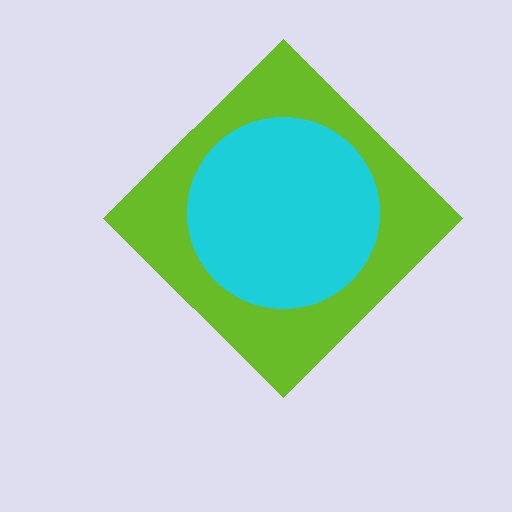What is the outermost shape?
The lime diamond.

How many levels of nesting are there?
2.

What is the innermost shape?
The cyan circle.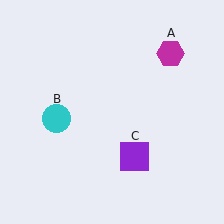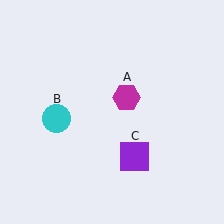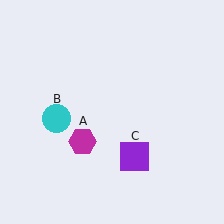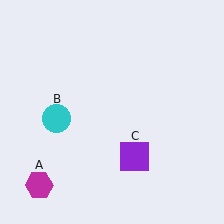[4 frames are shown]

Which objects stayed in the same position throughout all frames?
Cyan circle (object B) and purple square (object C) remained stationary.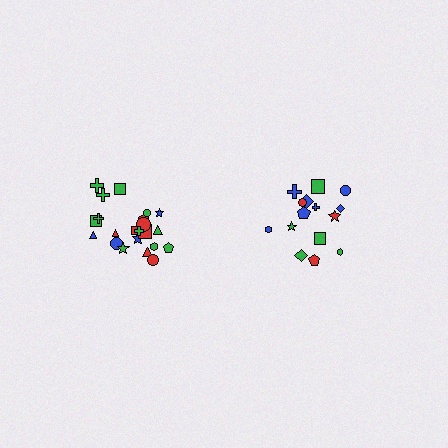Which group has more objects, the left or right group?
The left group.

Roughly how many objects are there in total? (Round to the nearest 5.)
Roughly 35 objects in total.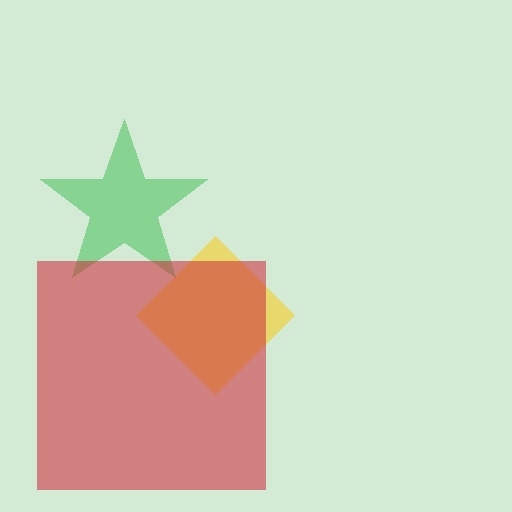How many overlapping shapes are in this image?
There are 3 overlapping shapes in the image.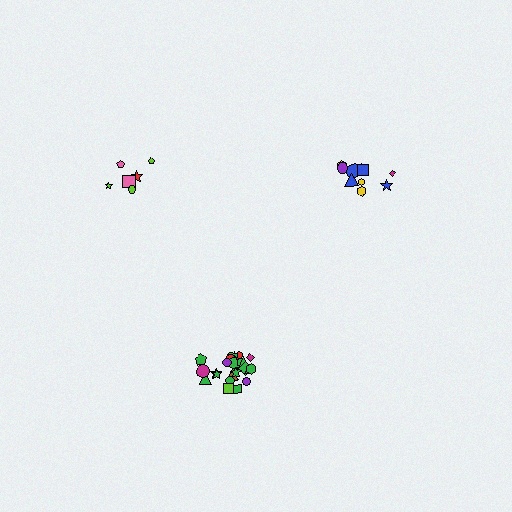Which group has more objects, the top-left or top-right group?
The top-right group.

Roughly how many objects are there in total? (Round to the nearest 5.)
Roughly 40 objects in total.